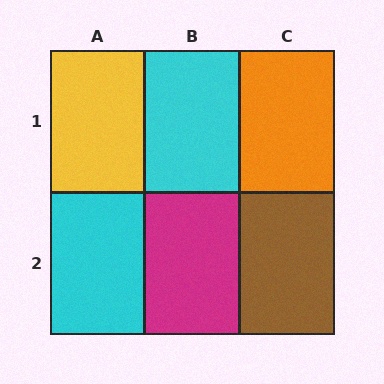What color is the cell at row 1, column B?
Cyan.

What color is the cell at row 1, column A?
Yellow.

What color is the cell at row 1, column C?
Orange.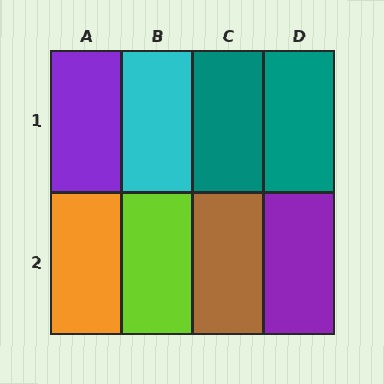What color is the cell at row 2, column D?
Purple.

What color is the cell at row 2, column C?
Brown.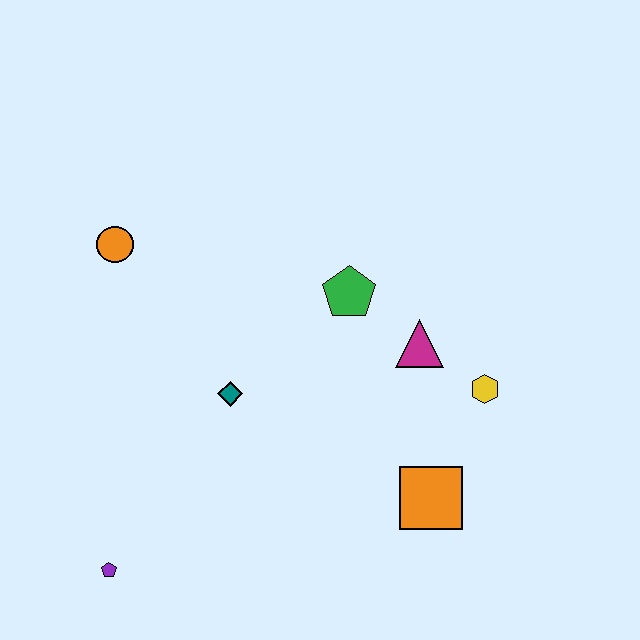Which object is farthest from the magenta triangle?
The purple pentagon is farthest from the magenta triangle.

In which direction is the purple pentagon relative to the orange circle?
The purple pentagon is below the orange circle.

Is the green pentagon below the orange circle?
Yes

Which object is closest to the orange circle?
The teal diamond is closest to the orange circle.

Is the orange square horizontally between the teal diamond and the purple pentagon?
No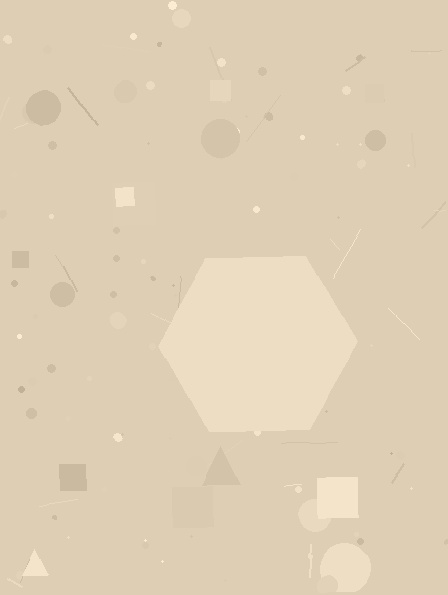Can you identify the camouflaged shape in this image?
The camouflaged shape is a hexagon.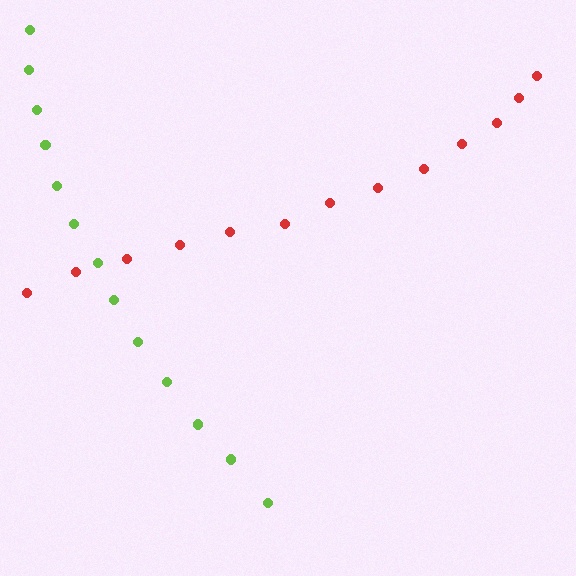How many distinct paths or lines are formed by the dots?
There are 2 distinct paths.